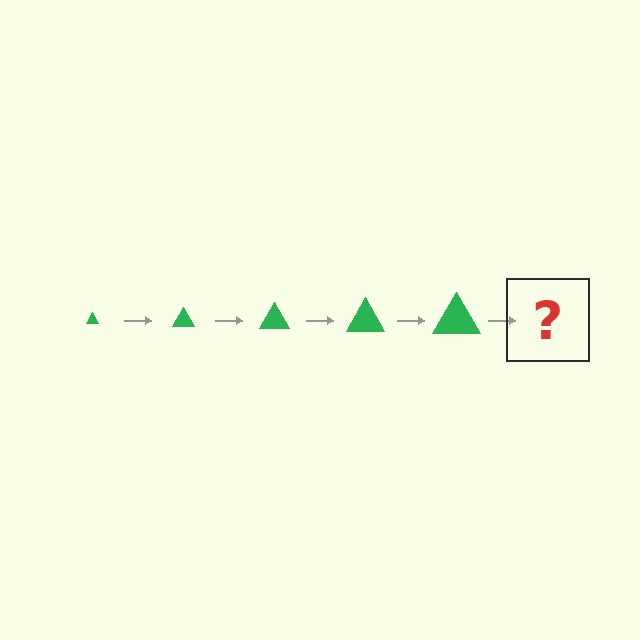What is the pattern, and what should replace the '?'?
The pattern is that the triangle gets progressively larger each step. The '?' should be a green triangle, larger than the previous one.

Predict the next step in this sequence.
The next step is a green triangle, larger than the previous one.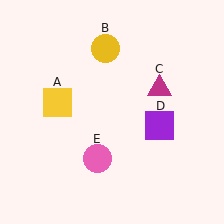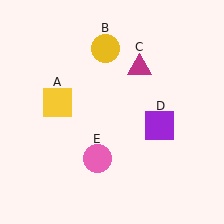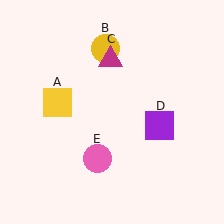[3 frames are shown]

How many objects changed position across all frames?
1 object changed position: magenta triangle (object C).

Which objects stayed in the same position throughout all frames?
Yellow square (object A) and yellow circle (object B) and purple square (object D) and pink circle (object E) remained stationary.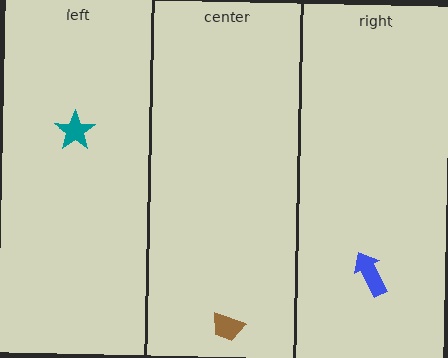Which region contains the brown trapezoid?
The center region.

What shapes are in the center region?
The brown trapezoid.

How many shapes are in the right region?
1.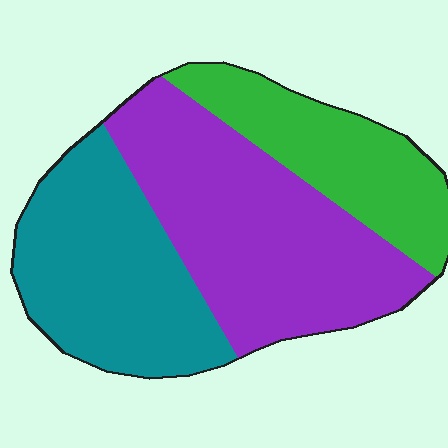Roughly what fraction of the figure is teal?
Teal takes up about one third (1/3) of the figure.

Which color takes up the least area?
Green, at roughly 25%.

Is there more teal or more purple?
Purple.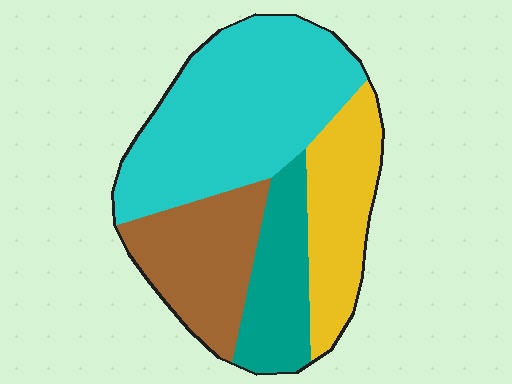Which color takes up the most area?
Cyan, at roughly 40%.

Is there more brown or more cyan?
Cyan.